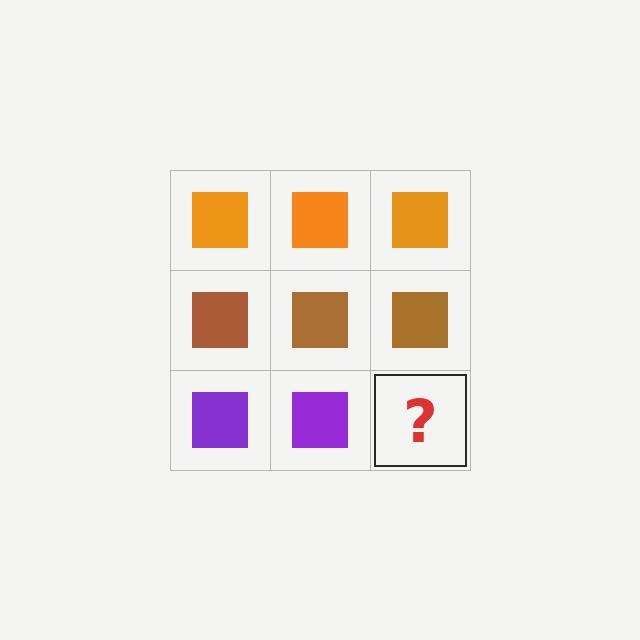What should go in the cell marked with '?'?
The missing cell should contain a purple square.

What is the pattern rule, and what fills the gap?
The rule is that each row has a consistent color. The gap should be filled with a purple square.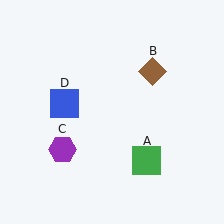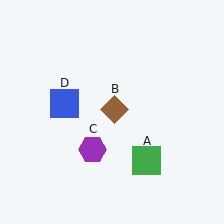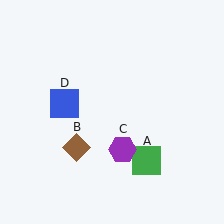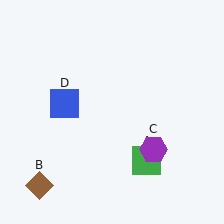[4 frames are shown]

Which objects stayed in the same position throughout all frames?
Green square (object A) and blue square (object D) remained stationary.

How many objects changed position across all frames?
2 objects changed position: brown diamond (object B), purple hexagon (object C).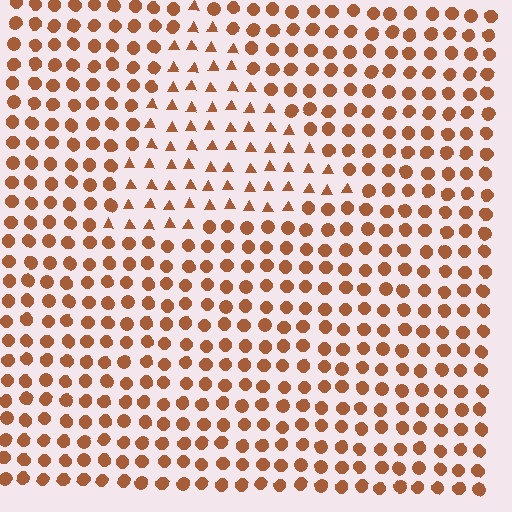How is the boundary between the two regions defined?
The boundary is defined by a change in element shape: triangles inside vs. circles outside. All elements share the same color and spacing.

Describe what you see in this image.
The image is filled with small brown elements arranged in a uniform grid. A triangle-shaped region contains triangles, while the surrounding area contains circles. The boundary is defined purely by the change in element shape.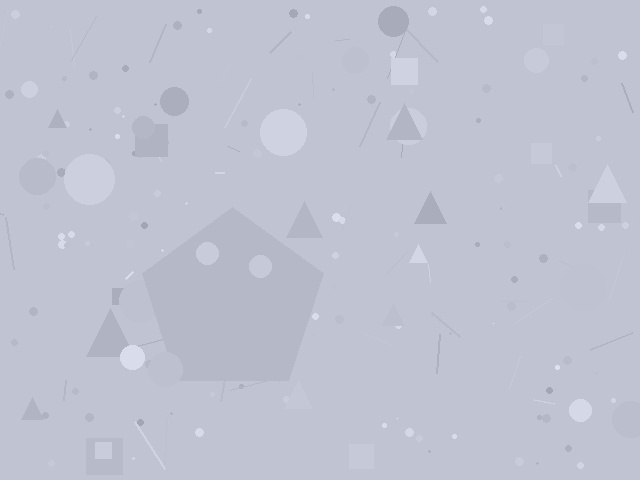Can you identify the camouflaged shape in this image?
The camouflaged shape is a pentagon.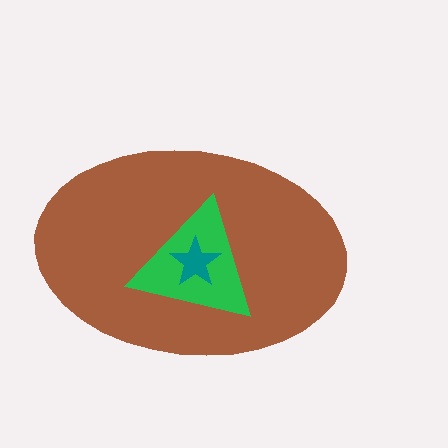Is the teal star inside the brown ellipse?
Yes.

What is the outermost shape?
The brown ellipse.